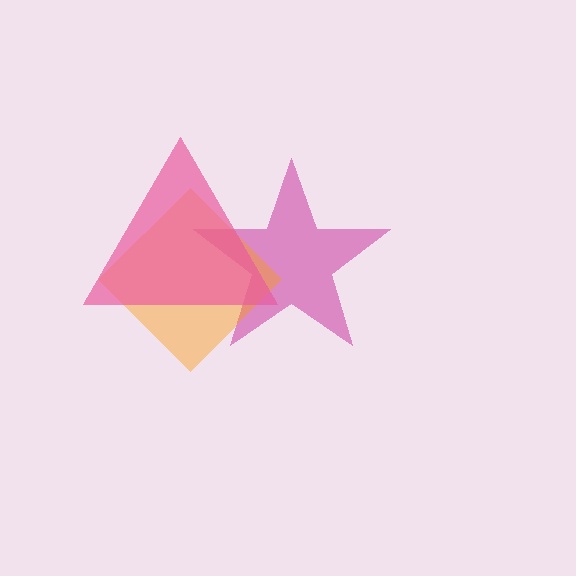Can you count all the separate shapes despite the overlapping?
Yes, there are 3 separate shapes.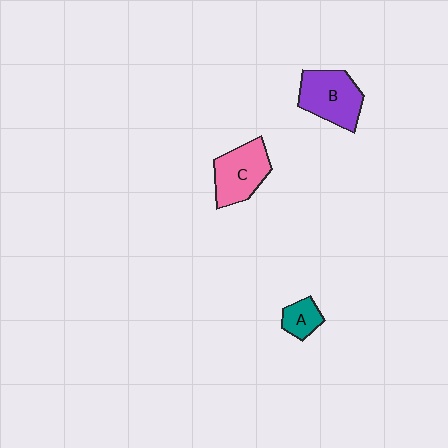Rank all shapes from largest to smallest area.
From largest to smallest: B (purple), C (pink), A (teal).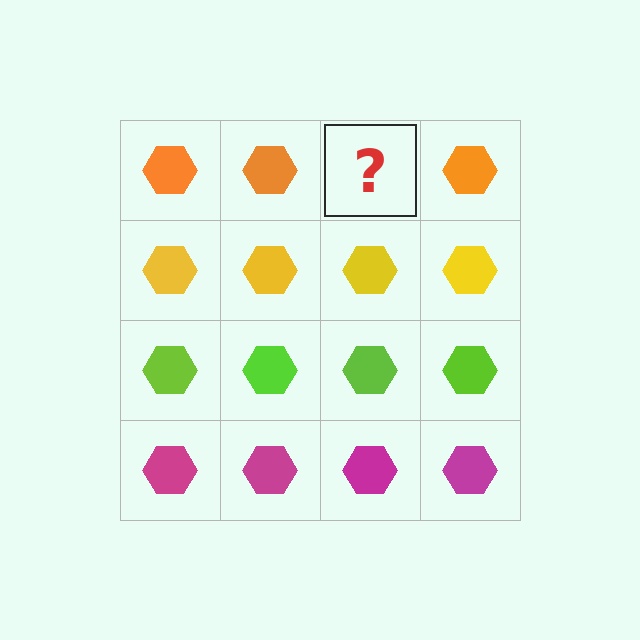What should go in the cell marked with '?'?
The missing cell should contain an orange hexagon.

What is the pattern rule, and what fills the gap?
The rule is that each row has a consistent color. The gap should be filled with an orange hexagon.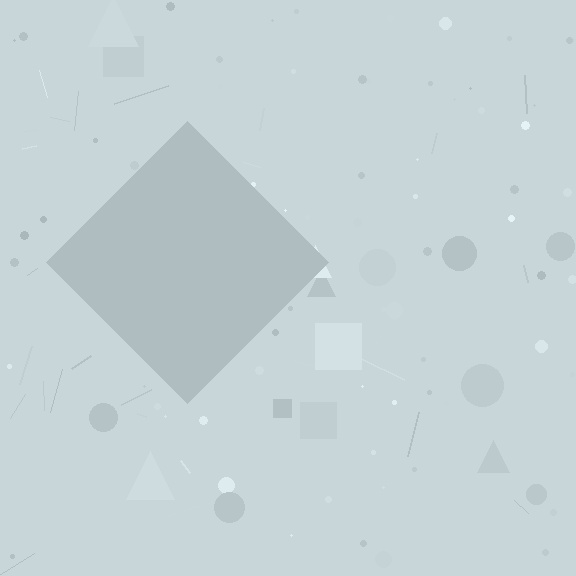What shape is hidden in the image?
A diamond is hidden in the image.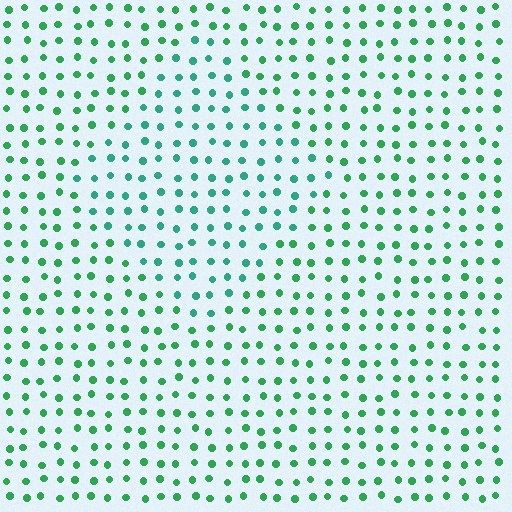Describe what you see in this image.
The image is filled with small green elements in a uniform arrangement. A diamond-shaped region is visible where the elements are tinted to a slightly different hue, forming a subtle color boundary.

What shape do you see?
I see a diamond.